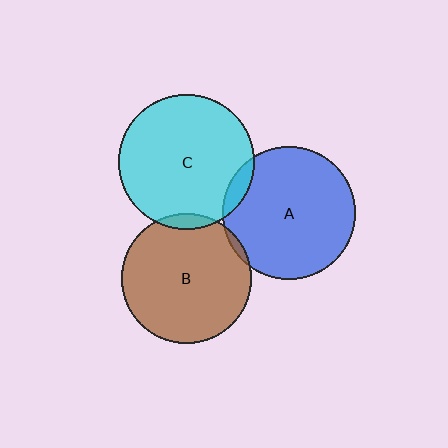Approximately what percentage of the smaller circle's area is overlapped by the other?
Approximately 5%.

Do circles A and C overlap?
Yes.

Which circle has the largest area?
Circle C (cyan).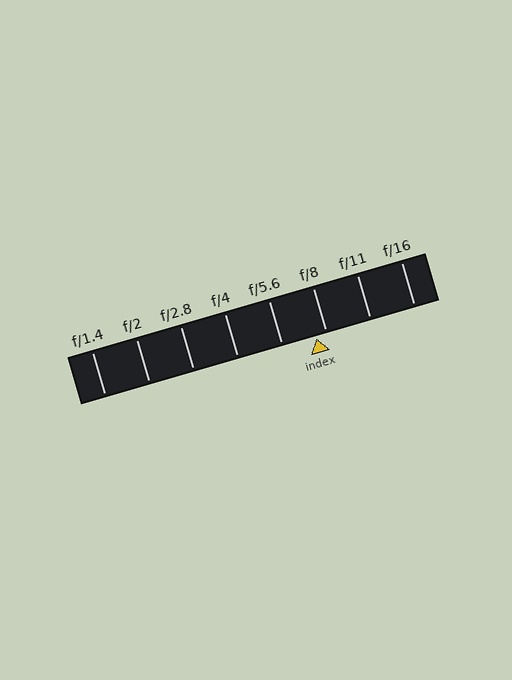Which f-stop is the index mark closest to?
The index mark is closest to f/8.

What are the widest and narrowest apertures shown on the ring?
The widest aperture shown is f/1.4 and the narrowest is f/16.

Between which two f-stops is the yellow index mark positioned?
The index mark is between f/5.6 and f/8.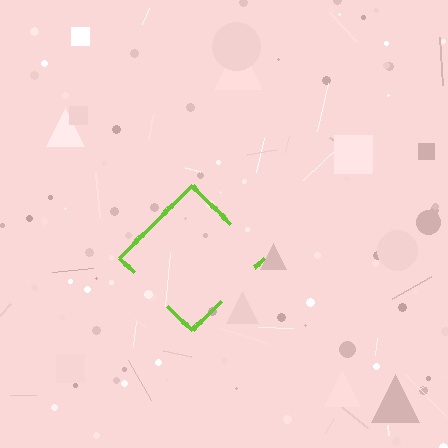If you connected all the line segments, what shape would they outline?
They would outline a diamond.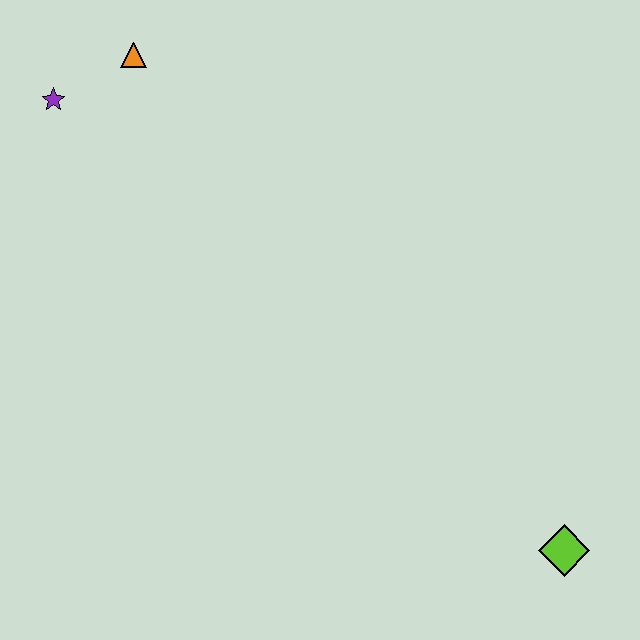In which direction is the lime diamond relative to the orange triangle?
The lime diamond is below the orange triangle.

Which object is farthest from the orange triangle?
The lime diamond is farthest from the orange triangle.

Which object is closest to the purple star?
The orange triangle is closest to the purple star.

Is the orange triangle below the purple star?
No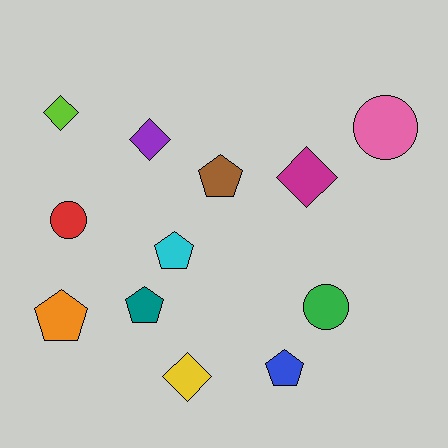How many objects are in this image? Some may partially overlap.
There are 12 objects.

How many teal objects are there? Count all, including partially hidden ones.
There is 1 teal object.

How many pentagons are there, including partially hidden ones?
There are 5 pentagons.